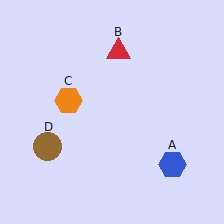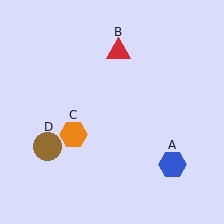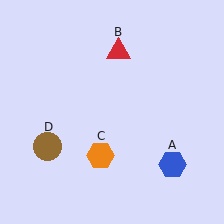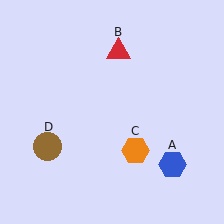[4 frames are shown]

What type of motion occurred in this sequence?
The orange hexagon (object C) rotated counterclockwise around the center of the scene.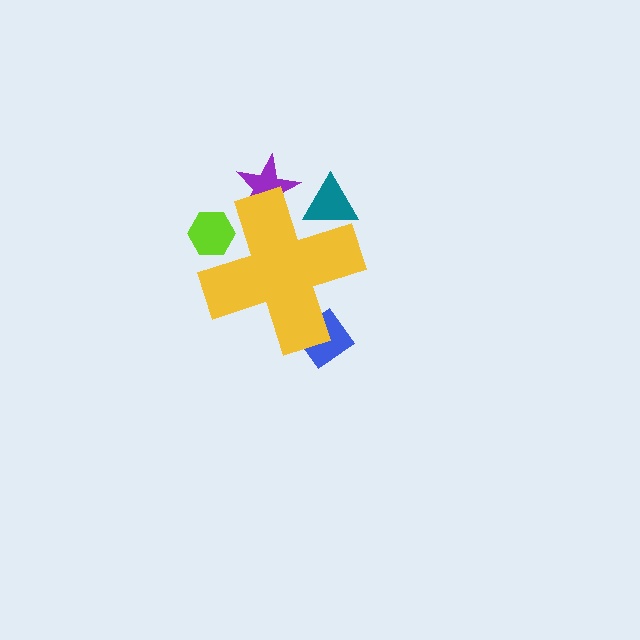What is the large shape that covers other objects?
A yellow cross.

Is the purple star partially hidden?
Yes, the purple star is partially hidden behind the yellow cross.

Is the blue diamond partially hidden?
Yes, the blue diamond is partially hidden behind the yellow cross.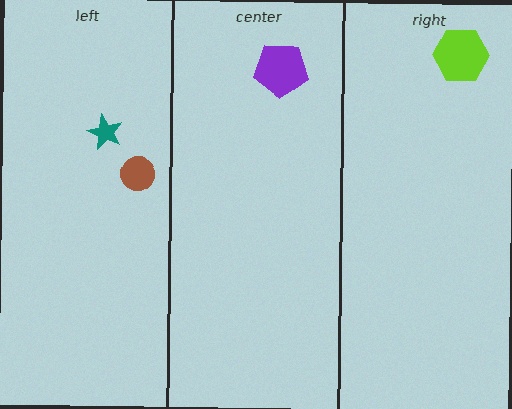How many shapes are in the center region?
1.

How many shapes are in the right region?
1.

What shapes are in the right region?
The lime hexagon.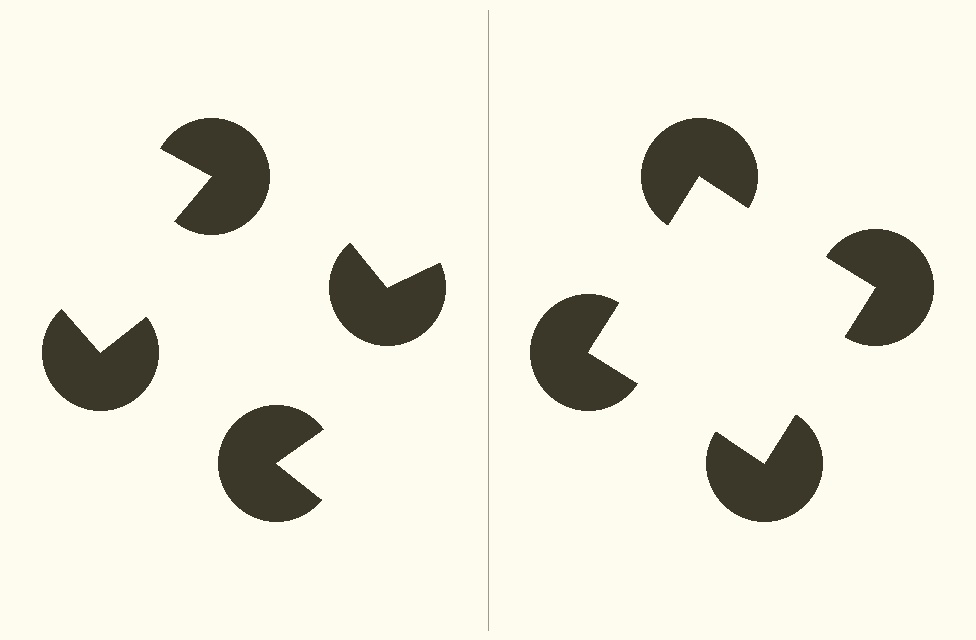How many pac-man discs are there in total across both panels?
8 — 4 on each side.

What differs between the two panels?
The pac-man discs are positioned identically on both sides; only the wedge orientations differ. On the right they align to a square; on the left they are misaligned.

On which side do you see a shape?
An illusory square appears on the right side. On the left side the wedge cuts are rotated, so no coherent shape forms.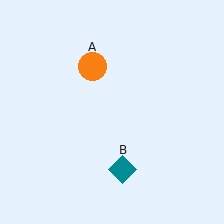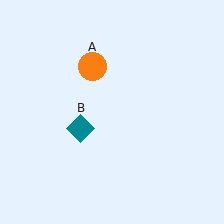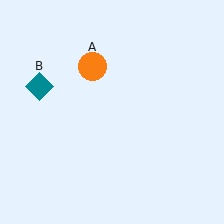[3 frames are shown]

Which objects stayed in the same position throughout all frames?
Orange circle (object A) remained stationary.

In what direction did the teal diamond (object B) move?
The teal diamond (object B) moved up and to the left.